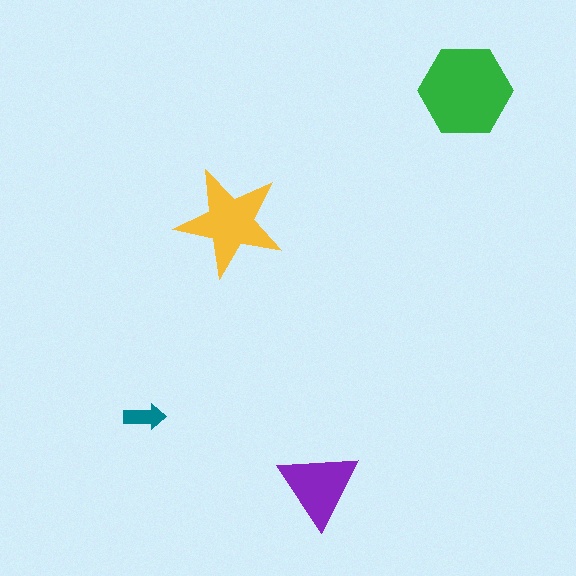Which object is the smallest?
The teal arrow.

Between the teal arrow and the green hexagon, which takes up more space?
The green hexagon.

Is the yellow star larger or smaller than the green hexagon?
Smaller.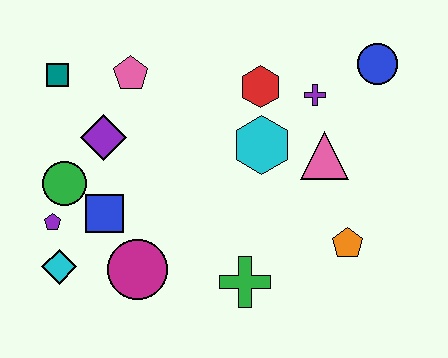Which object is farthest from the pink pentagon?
The orange pentagon is farthest from the pink pentagon.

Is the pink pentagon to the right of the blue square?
Yes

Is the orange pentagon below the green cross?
No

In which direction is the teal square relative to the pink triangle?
The teal square is to the left of the pink triangle.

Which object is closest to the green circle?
The purple pentagon is closest to the green circle.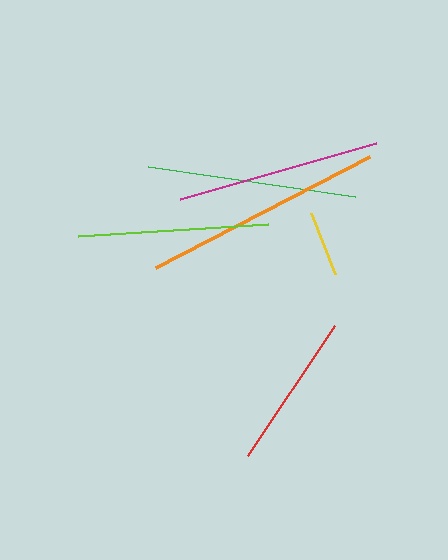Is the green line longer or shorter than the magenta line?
The green line is longer than the magenta line.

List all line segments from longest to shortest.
From longest to shortest: orange, green, magenta, lime, red, yellow.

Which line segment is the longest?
The orange line is the longest at approximately 240 pixels.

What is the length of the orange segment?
The orange segment is approximately 240 pixels long.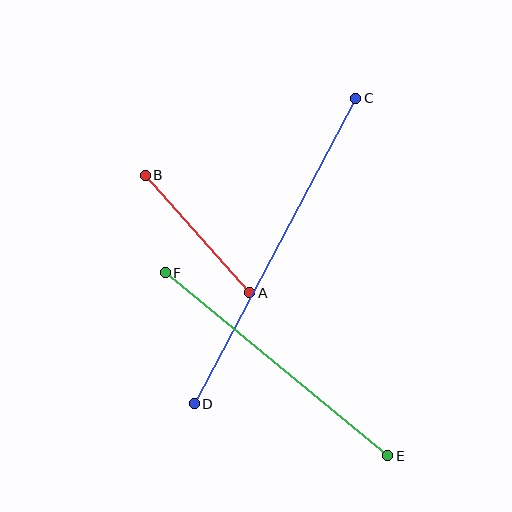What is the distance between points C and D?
The distance is approximately 346 pixels.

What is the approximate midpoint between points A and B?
The midpoint is at approximately (198, 234) pixels.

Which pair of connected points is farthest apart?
Points C and D are farthest apart.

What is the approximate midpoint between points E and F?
The midpoint is at approximately (276, 364) pixels.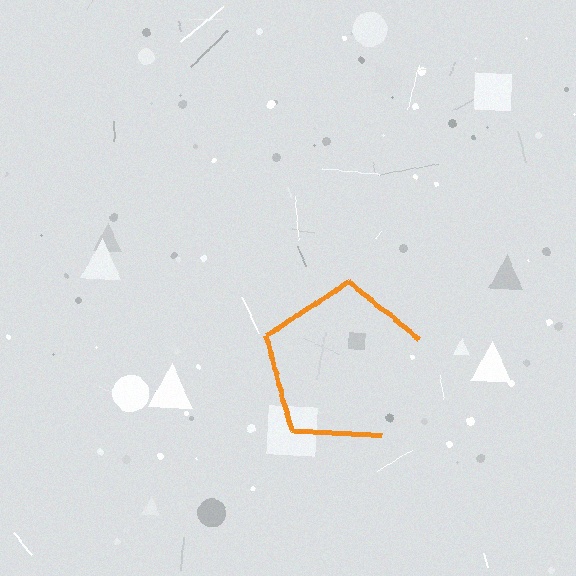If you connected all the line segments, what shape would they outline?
They would outline a pentagon.